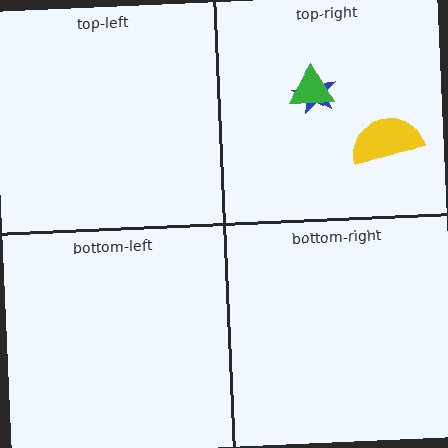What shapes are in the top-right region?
The blue star, the yellow semicircle, the green triangle.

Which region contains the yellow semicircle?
The top-right region.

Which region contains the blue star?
The top-right region.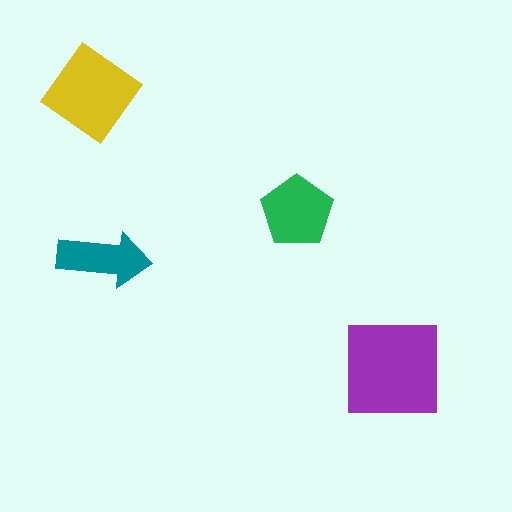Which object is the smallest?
The teal arrow.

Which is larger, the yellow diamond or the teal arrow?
The yellow diamond.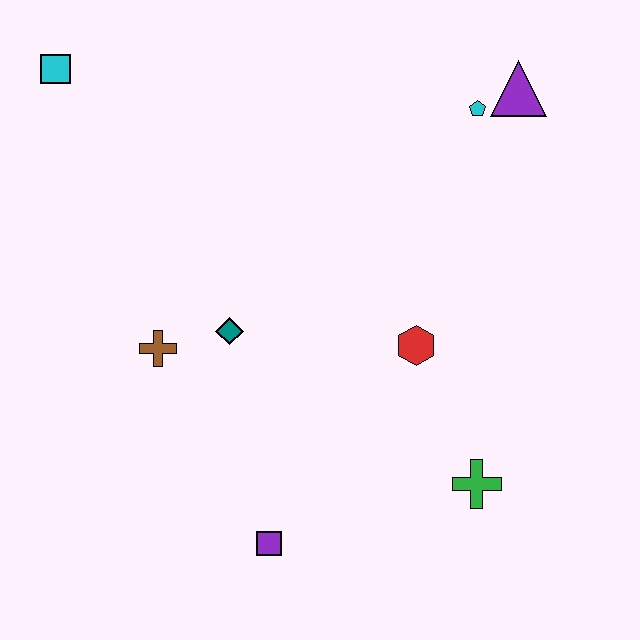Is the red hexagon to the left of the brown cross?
No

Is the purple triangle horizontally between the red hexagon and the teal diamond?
No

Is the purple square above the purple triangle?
No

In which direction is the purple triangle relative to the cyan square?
The purple triangle is to the right of the cyan square.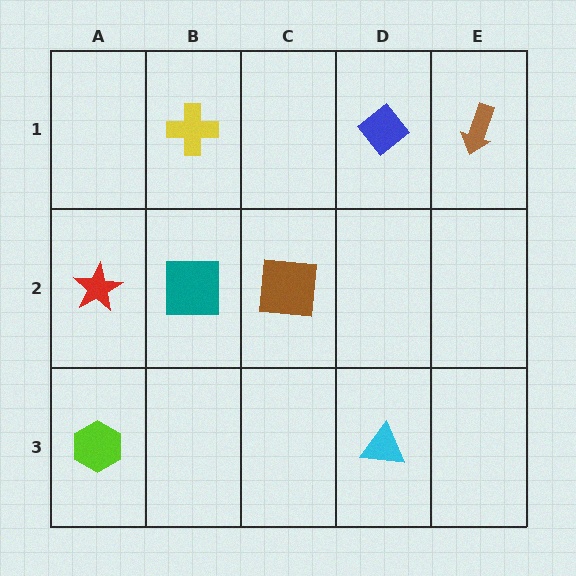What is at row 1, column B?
A yellow cross.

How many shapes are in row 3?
2 shapes.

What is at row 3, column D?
A cyan triangle.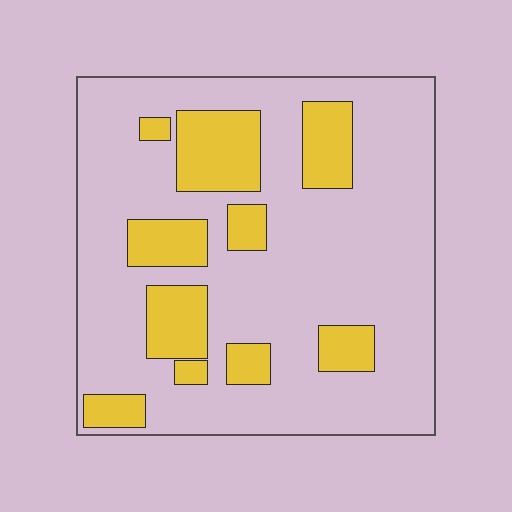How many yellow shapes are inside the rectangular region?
10.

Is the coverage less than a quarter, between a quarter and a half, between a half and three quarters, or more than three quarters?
Less than a quarter.